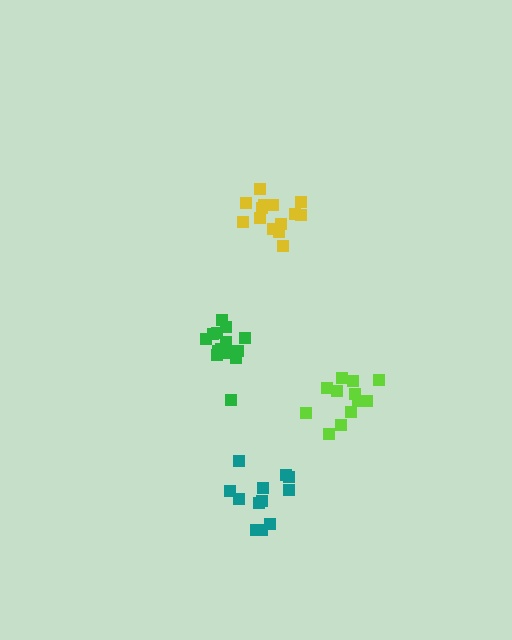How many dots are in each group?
Group 1: 12 dots, Group 2: 14 dots, Group 3: 14 dots, Group 4: 12 dots (52 total).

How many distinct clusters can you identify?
There are 4 distinct clusters.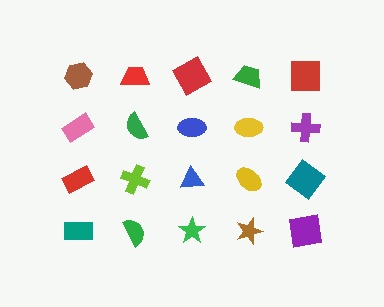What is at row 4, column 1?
A teal rectangle.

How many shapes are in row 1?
5 shapes.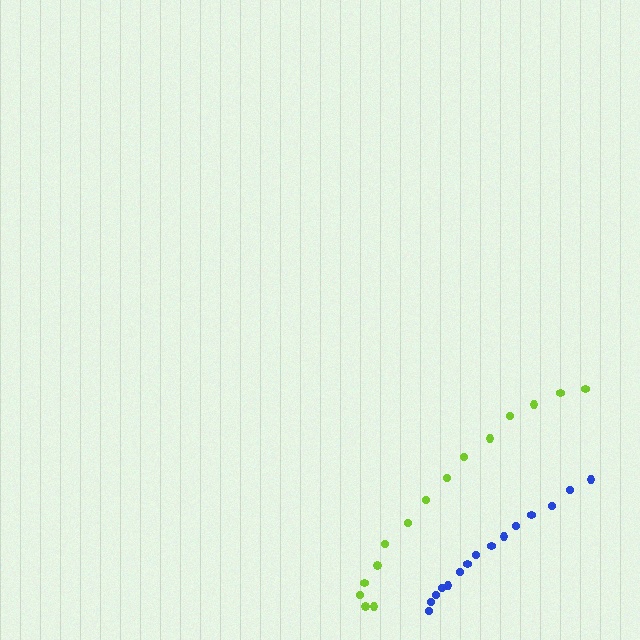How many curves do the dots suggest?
There are 2 distinct paths.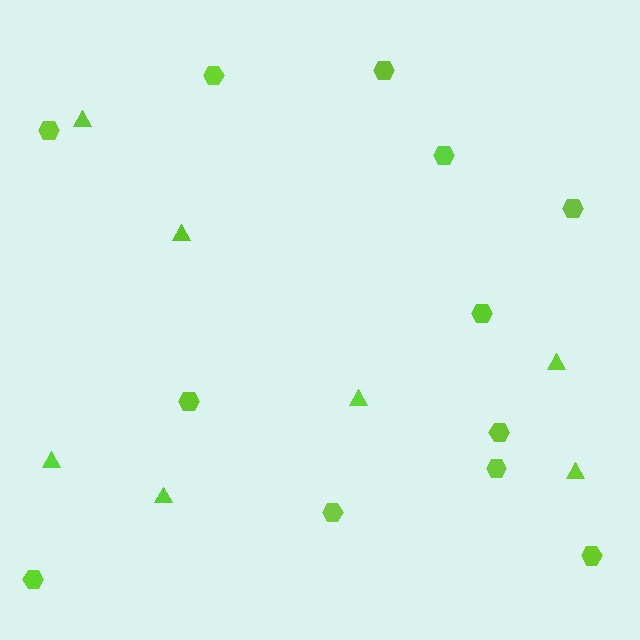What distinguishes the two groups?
There are 2 groups: one group of triangles (7) and one group of hexagons (12).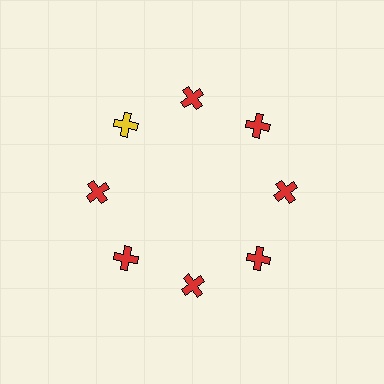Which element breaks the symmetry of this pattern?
The yellow cross at roughly the 10 o'clock position breaks the symmetry. All other shapes are red crosses.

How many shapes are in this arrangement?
There are 8 shapes arranged in a ring pattern.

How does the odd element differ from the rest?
It has a different color: yellow instead of red.